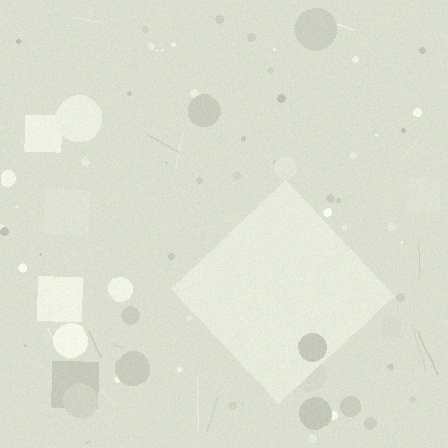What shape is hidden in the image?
A diamond is hidden in the image.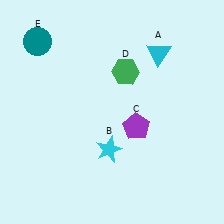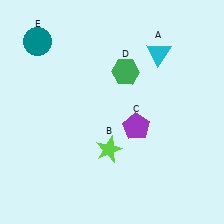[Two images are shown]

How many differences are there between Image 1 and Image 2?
There is 1 difference between the two images.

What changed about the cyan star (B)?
In Image 1, B is cyan. In Image 2, it changed to lime.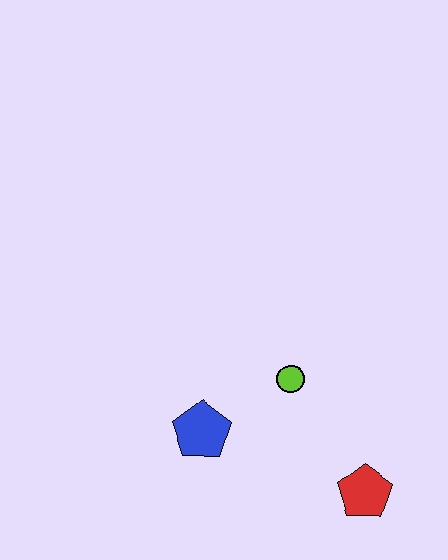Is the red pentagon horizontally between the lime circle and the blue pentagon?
No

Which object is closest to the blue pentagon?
The lime circle is closest to the blue pentagon.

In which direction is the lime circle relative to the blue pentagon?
The lime circle is to the right of the blue pentagon.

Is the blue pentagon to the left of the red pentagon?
Yes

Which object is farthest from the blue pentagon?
The red pentagon is farthest from the blue pentagon.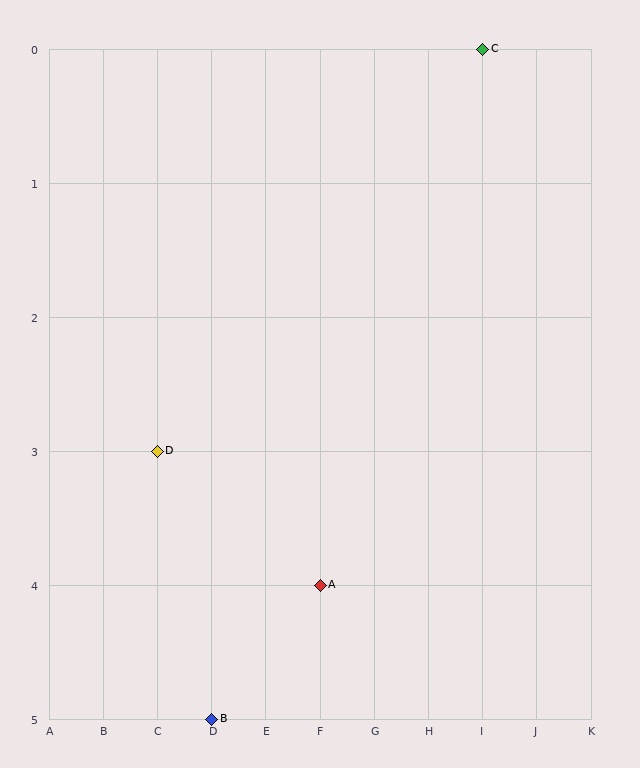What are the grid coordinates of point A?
Point A is at grid coordinates (F, 4).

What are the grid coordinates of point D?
Point D is at grid coordinates (C, 3).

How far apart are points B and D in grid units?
Points B and D are 1 column and 2 rows apart (about 2.2 grid units diagonally).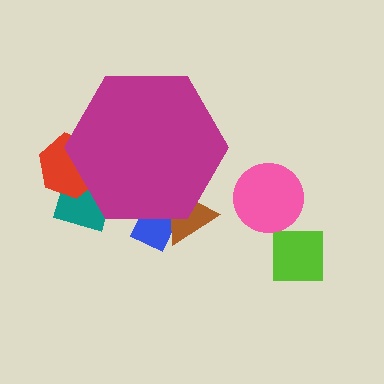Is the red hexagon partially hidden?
Yes, the red hexagon is partially hidden behind the magenta hexagon.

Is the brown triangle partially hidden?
Yes, the brown triangle is partially hidden behind the magenta hexagon.